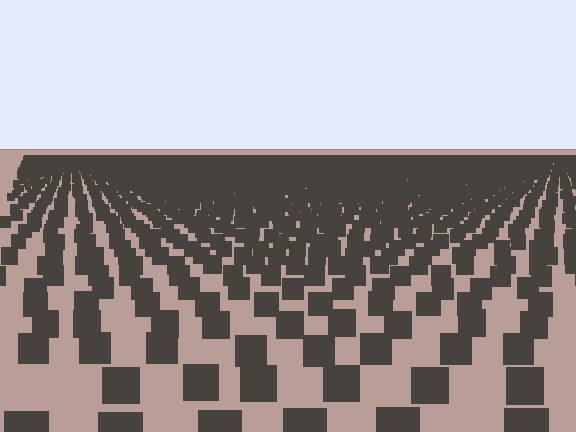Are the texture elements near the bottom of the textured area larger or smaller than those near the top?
Larger. Near the bottom, elements are closer to the viewer and appear at a bigger on-screen size.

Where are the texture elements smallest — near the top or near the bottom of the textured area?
Near the top.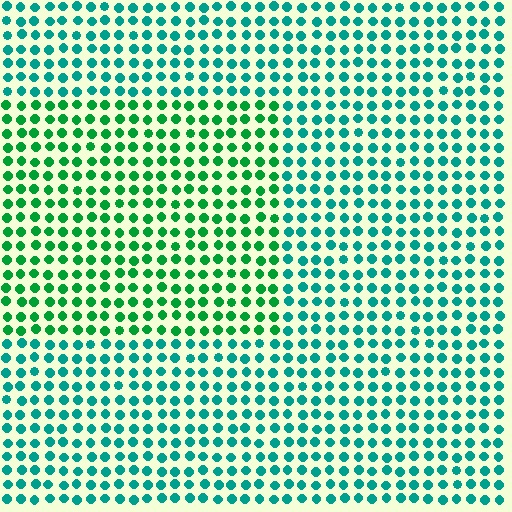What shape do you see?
I see a rectangle.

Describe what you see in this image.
The image is filled with small teal elements in a uniform arrangement. A rectangle-shaped region is visible where the elements are tinted to a slightly different hue, forming a subtle color boundary.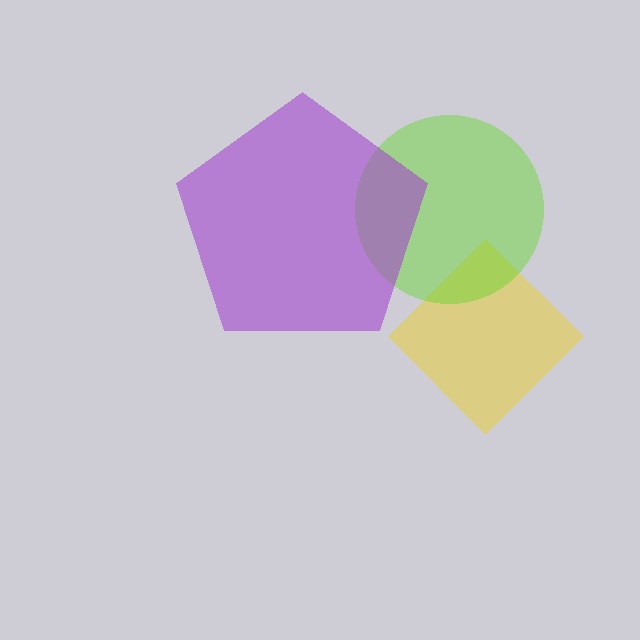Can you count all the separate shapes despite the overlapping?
Yes, there are 3 separate shapes.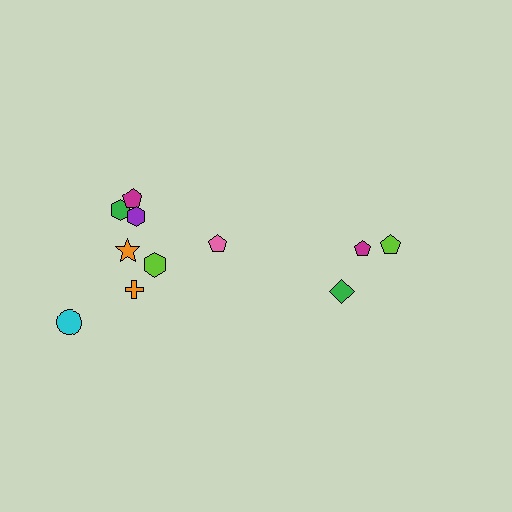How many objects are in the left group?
There are 8 objects.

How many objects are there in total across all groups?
There are 11 objects.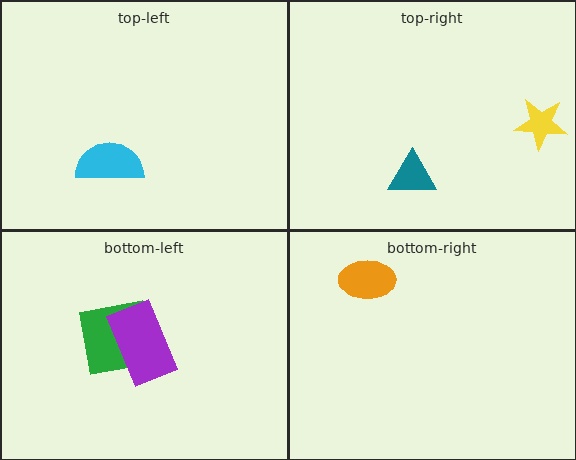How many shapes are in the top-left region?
1.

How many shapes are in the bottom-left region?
2.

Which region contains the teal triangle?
The top-right region.